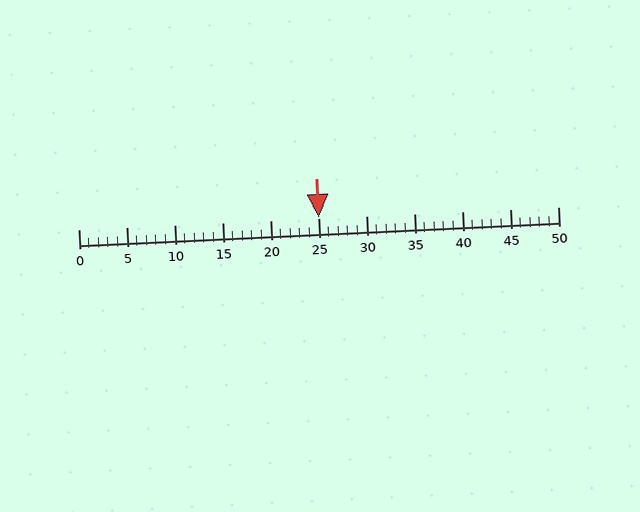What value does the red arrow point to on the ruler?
The red arrow points to approximately 25.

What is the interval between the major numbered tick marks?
The major tick marks are spaced 5 units apart.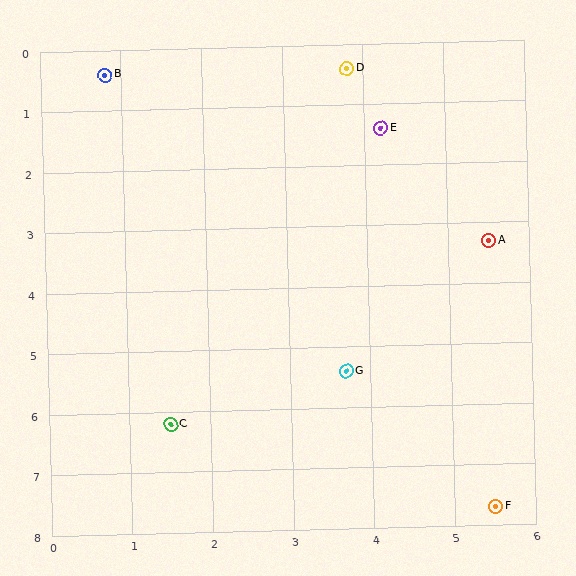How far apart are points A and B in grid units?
Points A and B are about 5.5 grid units apart.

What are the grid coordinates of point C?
Point C is at approximately (1.5, 6.2).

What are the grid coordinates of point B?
Point B is at approximately (0.8, 0.4).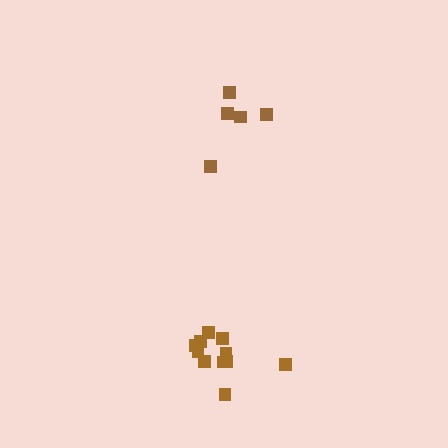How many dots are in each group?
Group 1: 5 dots, Group 2: 11 dots (16 total).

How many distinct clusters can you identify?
There are 2 distinct clusters.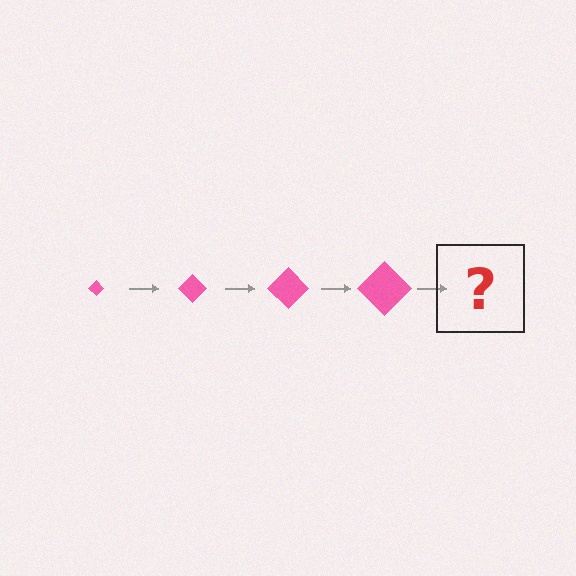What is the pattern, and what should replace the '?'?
The pattern is that the diamond gets progressively larger each step. The '?' should be a pink diamond, larger than the previous one.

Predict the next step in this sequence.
The next step is a pink diamond, larger than the previous one.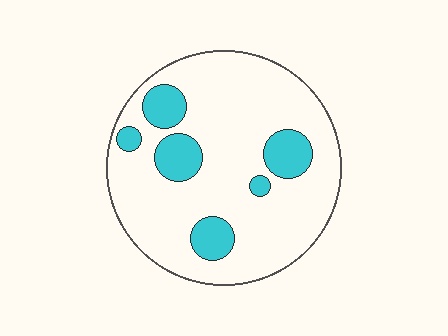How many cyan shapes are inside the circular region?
6.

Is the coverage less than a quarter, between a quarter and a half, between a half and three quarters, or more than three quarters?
Less than a quarter.